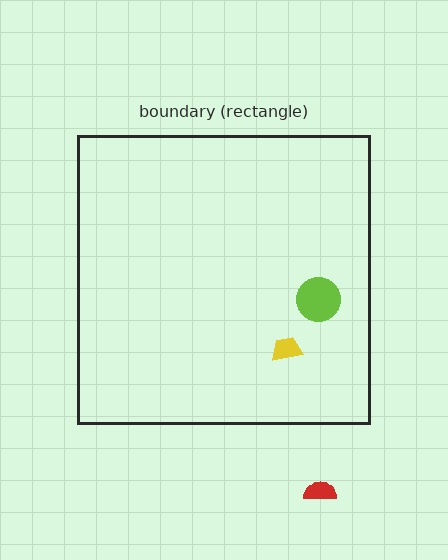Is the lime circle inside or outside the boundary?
Inside.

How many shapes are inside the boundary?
2 inside, 1 outside.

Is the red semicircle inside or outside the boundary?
Outside.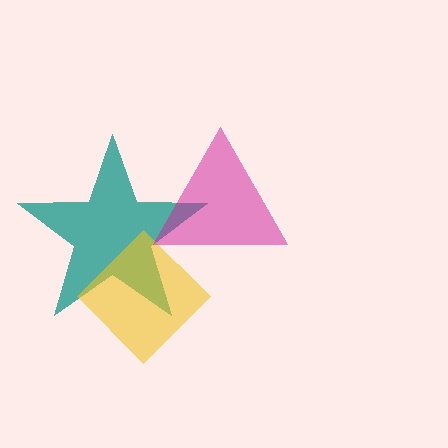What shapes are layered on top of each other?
The layered shapes are: a teal star, a yellow diamond, a magenta triangle.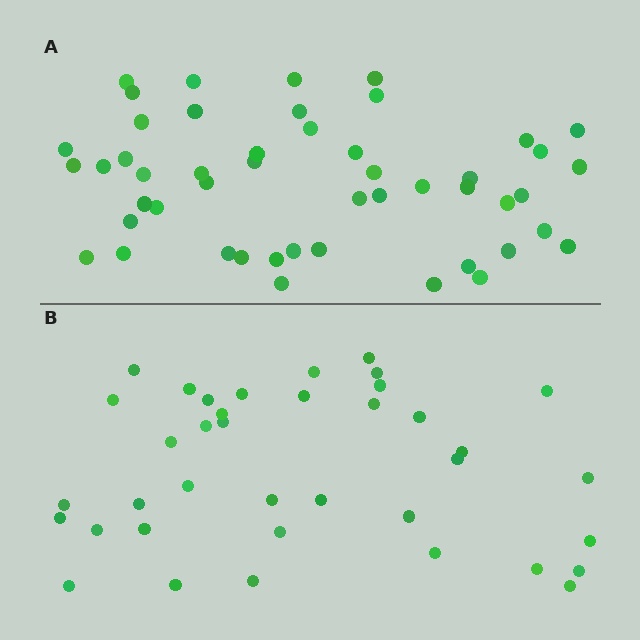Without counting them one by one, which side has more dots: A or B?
Region A (the top region) has more dots.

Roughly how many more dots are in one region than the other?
Region A has roughly 12 or so more dots than region B.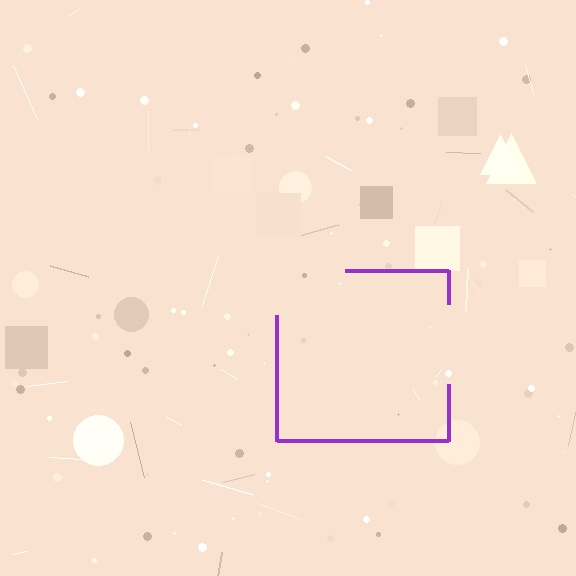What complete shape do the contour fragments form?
The contour fragments form a square.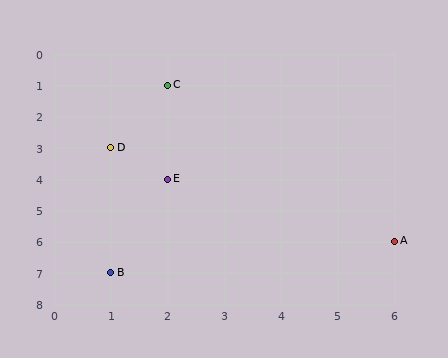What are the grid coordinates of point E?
Point E is at grid coordinates (2, 4).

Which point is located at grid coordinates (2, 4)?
Point E is at (2, 4).